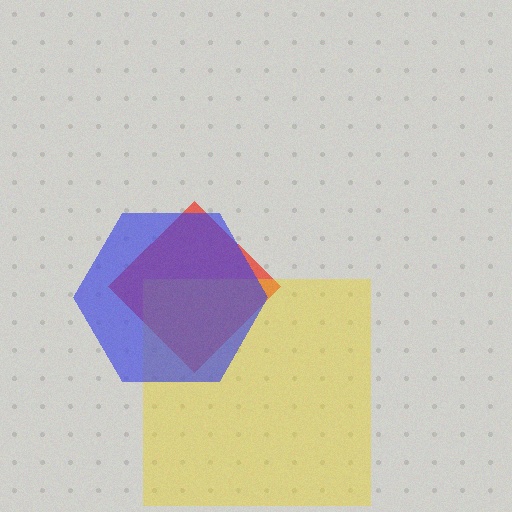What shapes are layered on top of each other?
The layered shapes are: a red diamond, a yellow square, a blue hexagon.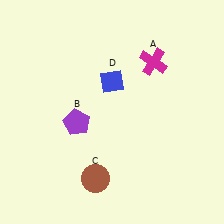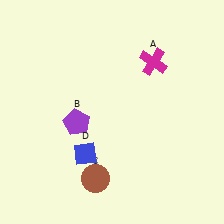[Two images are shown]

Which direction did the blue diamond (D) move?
The blue diamond (D) moved down.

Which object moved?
The blue diamond (D) moved down.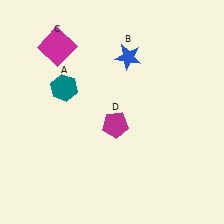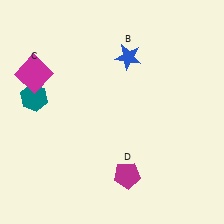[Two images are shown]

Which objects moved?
The objects that moved are: the teal hexagon (A), the magenta square (C), the magenta pentagon (D).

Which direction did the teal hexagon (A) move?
The teal hexagon (A) moved left.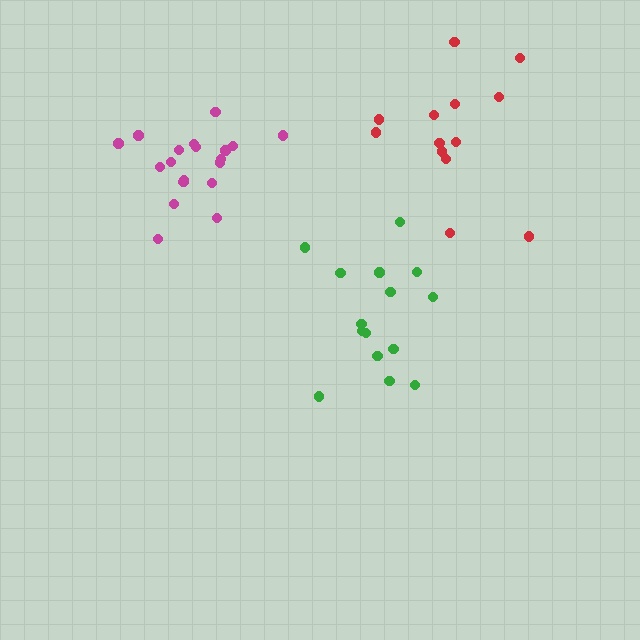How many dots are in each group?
Group 1: 15 dots, Group 2: 13 dots, Group 3: 19 dots (47 total).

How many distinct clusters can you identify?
There are 3 distinct clusters.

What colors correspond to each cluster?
The clusters are colored: green, red, magenta.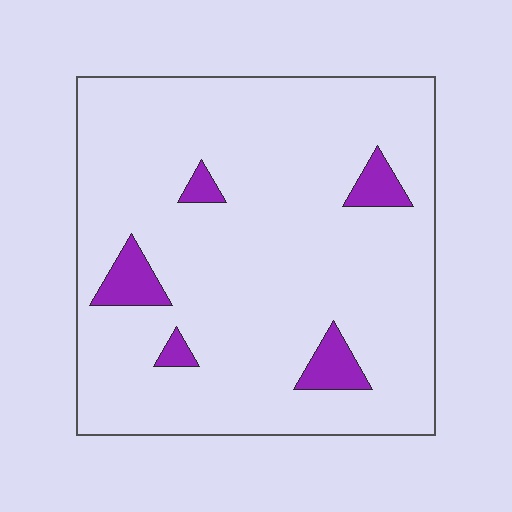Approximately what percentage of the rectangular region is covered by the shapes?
Approximately 10%.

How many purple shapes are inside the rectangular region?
5.